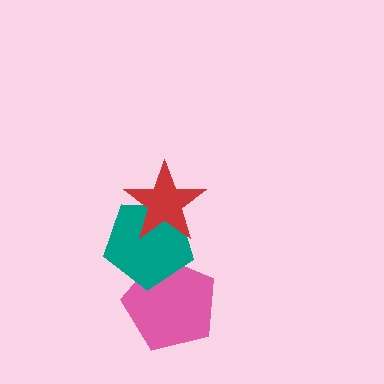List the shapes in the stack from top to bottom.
From top to bottom: the red star, the teal pentagon, the pink pentagon.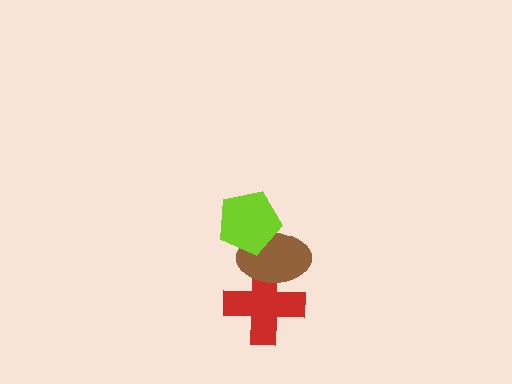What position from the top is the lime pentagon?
The lime pentagon is 1st from the top.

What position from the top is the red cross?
The red cross is 3rd from the top.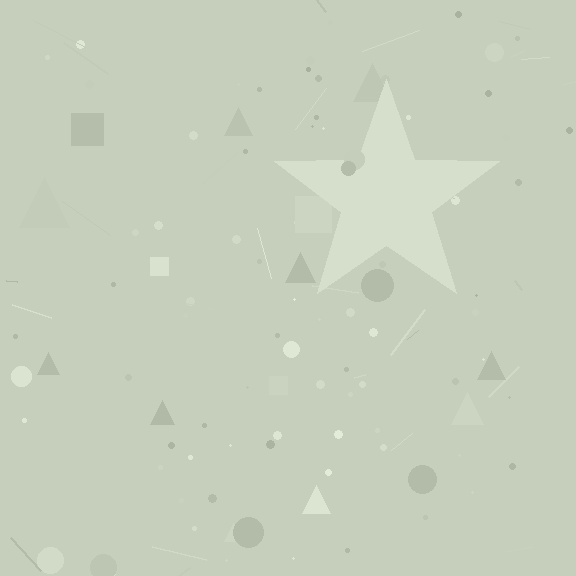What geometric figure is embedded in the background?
A star is embedded in the background.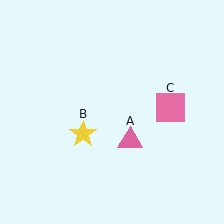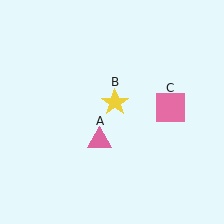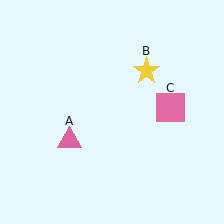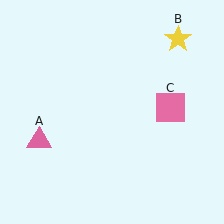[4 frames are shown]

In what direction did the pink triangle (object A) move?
The pink triangle (object A) moved left.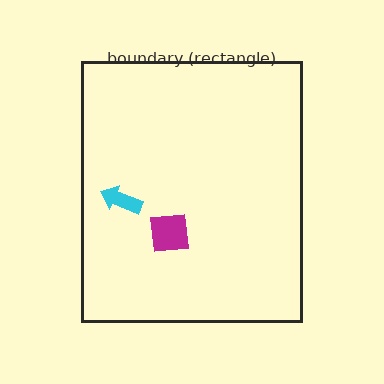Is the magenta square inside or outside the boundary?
Inside.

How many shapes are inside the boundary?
2 inside, 0 outside.